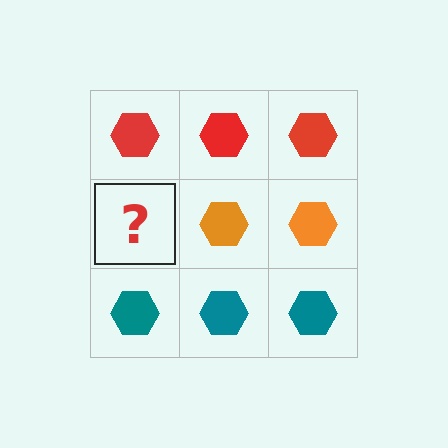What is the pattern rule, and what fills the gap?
The rule is that each row has a consistent color. The gap should be filled with an orange hexagon.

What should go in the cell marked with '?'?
The missing cell should contain an orange hexagon.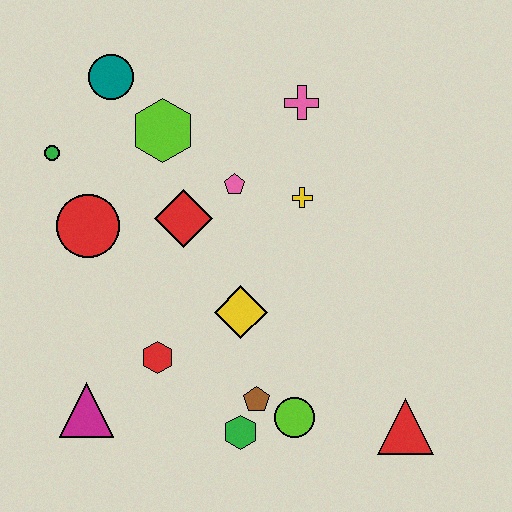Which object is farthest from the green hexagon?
The teal circle is farthest from the green hexagon.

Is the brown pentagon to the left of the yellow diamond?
No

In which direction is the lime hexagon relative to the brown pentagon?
The lime hexagon is above the brown pentagon.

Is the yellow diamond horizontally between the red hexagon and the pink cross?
Yes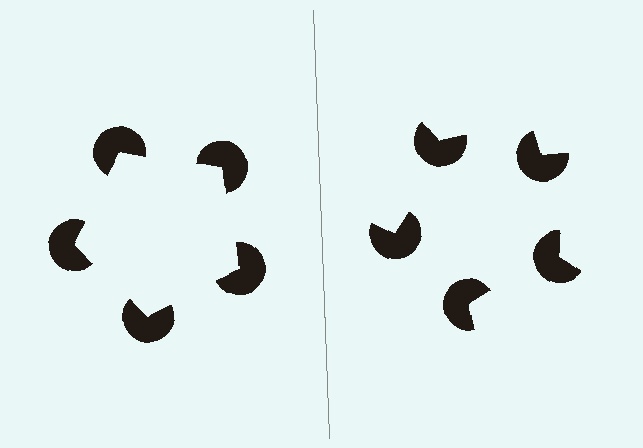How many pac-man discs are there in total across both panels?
10 — 5 on each side.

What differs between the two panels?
The pac-man discs are positioned identically on both sides; only the wedge orientations differ. On the left they align to a pentagon; on the right they are misaligned.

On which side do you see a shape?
An illusory pentagon appears on the left side. On the right side the wedge cuts are rotated, so no coherent shape forms.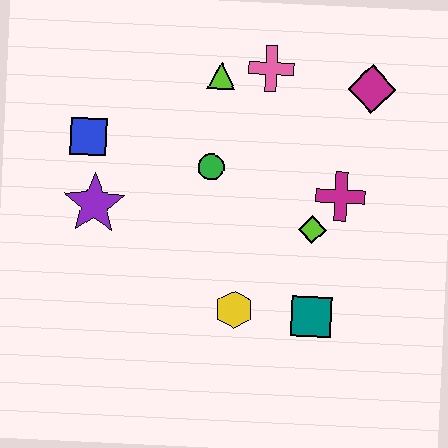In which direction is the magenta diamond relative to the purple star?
The magenta diamond is to the right of the purple star.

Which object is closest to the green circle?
The lime triangle is closest to the green circle.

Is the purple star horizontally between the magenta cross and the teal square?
No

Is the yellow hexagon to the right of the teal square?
No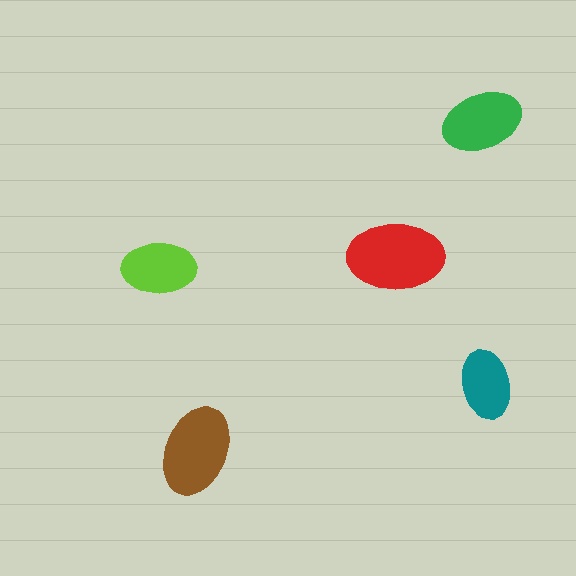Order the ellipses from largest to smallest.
the red one, the brown one, the green one, the lime one, the teal one.